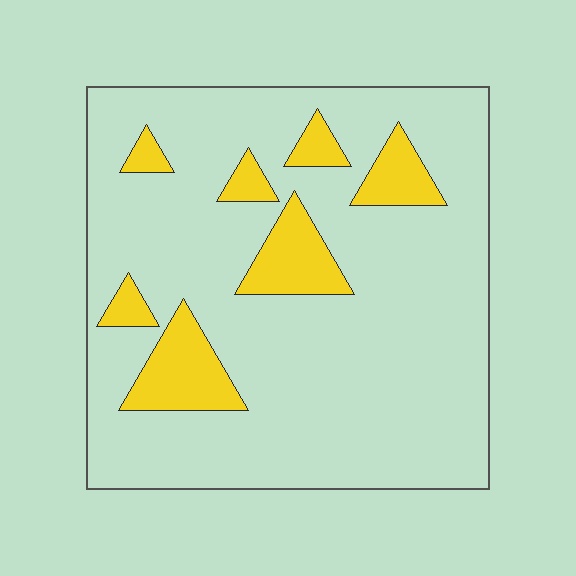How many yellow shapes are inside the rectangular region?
7.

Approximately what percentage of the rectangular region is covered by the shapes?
Approximately 15%.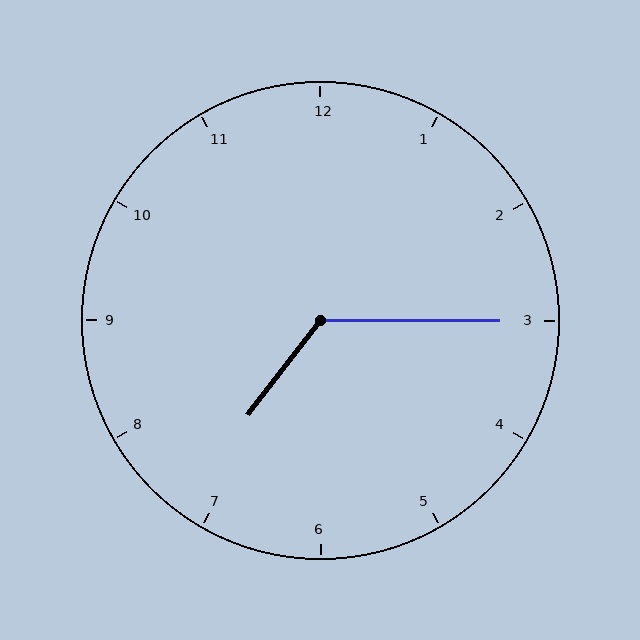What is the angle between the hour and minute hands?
Approximately 128 degrees.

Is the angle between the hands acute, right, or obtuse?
It is obtuse.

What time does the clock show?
7:15.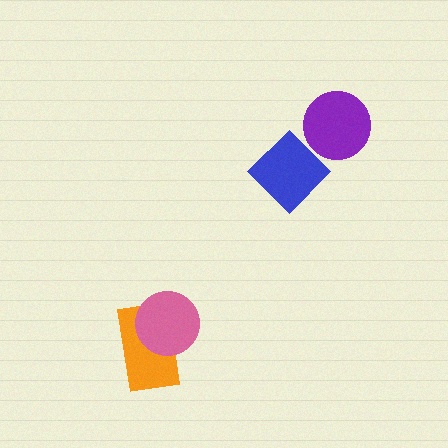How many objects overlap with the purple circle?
1 object overlaps with the purple circle.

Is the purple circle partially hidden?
Yes, it is partially covered by another shape.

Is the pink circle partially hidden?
No, no other shape covers it.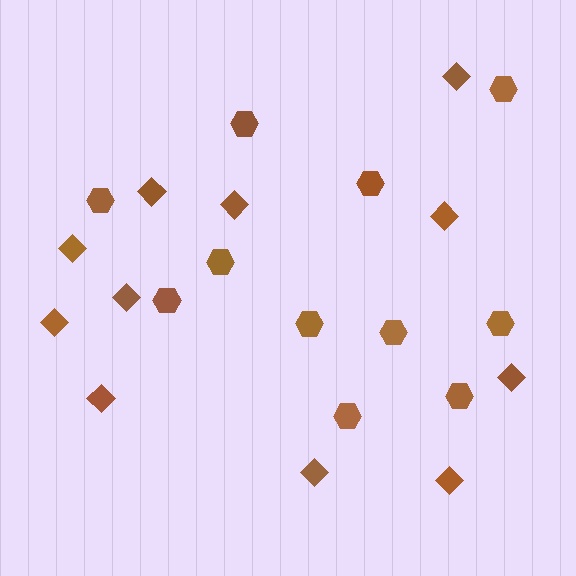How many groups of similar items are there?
There are 2 groups: one group of diamonds (11) and one group of hexagons (11).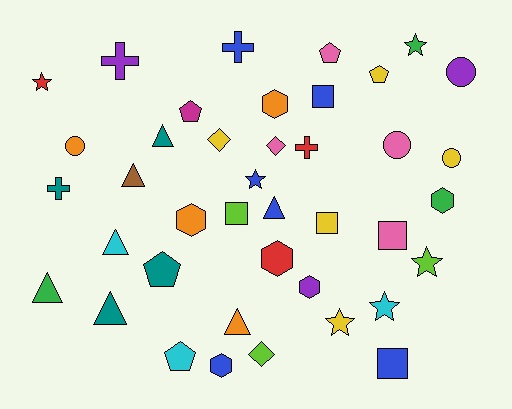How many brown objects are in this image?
There is 1 brown object.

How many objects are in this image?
There are 40 objects.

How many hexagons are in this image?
There are 6 hexagons.